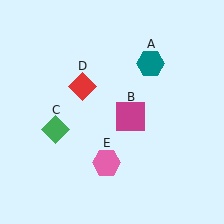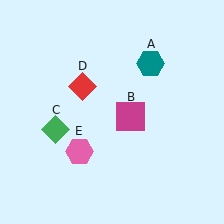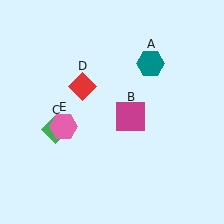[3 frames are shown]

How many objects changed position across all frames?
1 object changed position: pink hexagon (object E).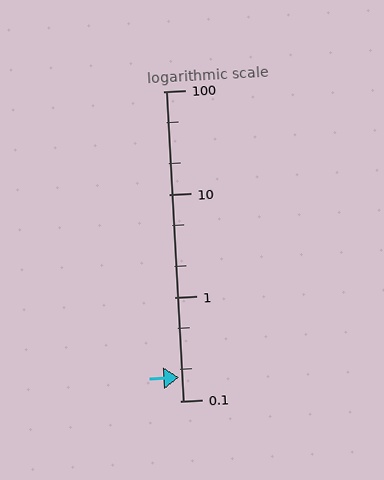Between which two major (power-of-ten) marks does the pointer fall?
The pointer is between 0.1 and 1.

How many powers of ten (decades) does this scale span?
The scale spans 3 decades, from 0.1 to 100.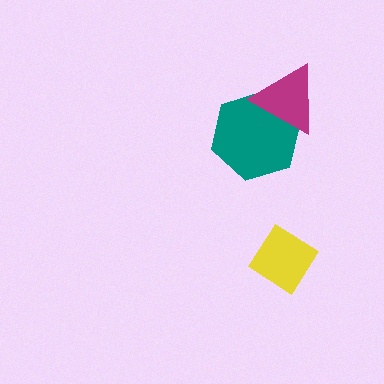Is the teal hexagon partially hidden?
Yes, it is partially covered by another shape.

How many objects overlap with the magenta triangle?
1 object overlaps with the magenta triangle.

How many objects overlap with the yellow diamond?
0 objects overlap with the yellow diamond.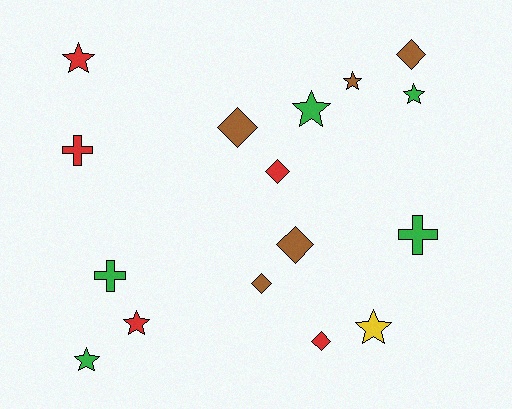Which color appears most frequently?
Brown, with 5 objects.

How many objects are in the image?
There are 16 objects.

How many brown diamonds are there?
There are 4 brown diamonds.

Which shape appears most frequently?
Star, with 7 objects.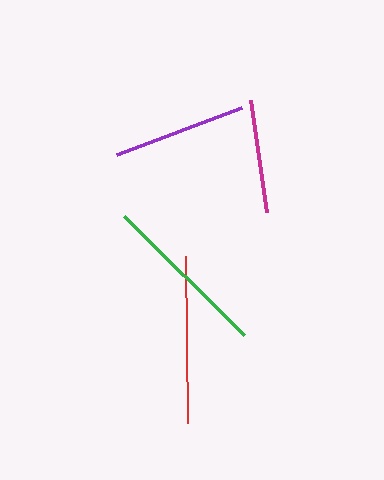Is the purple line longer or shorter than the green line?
The green line is longer than the purple line.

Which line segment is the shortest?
The magenta line is the shortest at approximately 114 pixels.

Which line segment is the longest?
The green line is the longest at approximately 168 pixels.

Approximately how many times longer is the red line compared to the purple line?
The red line is approximately 1.3 times the length of the purple line.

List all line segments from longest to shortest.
From longest to shortest: green, red, purple, magenta.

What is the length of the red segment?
The red segment is approximately 168 pixels long.